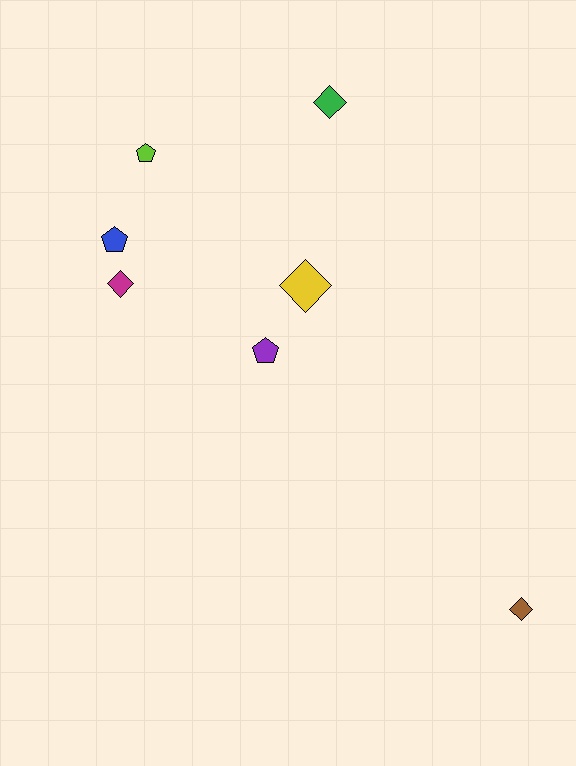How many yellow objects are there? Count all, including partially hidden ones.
There is 1 yellow object.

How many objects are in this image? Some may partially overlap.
There are 7 objects.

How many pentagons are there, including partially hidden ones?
There are 3 pentagons.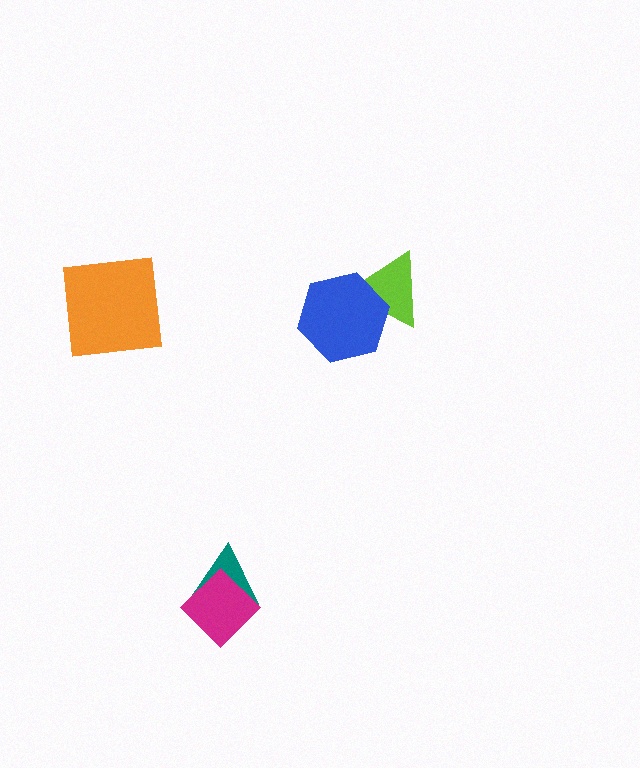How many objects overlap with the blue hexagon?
1 object overlaps with the blue hexagon.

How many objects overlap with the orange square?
0 objects overlap with the orange square.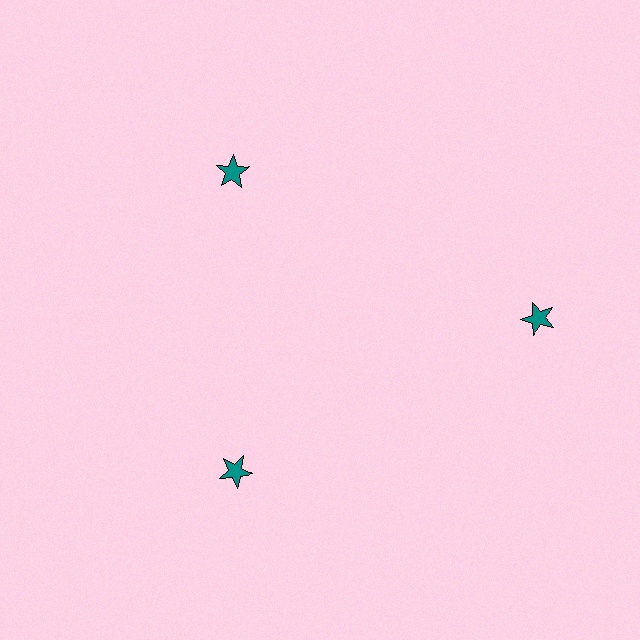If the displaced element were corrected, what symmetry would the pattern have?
It would have 3-fold rotational symmetry — the pattern would map onto itself every 120 degrees.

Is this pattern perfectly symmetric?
No. The 3 teal stars are arranged in a ring, but one element near the 3 o'clock position is pushed outward from the center, breaking the 3-fold rotational symmetry.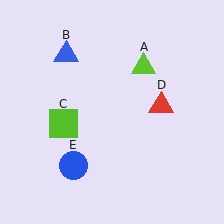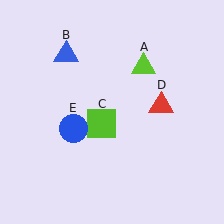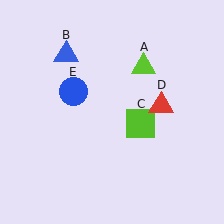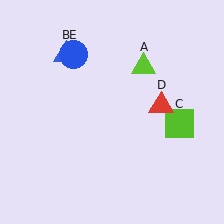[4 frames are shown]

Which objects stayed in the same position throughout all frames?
Lime triangle (object A) and blue triangle (object B) and red triangle (object D) remained stationary.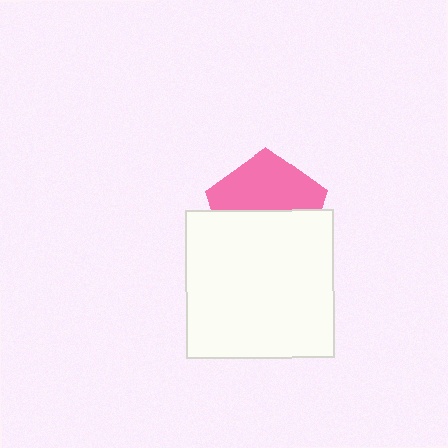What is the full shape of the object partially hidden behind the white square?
The partially hidden object is a pink pentagon.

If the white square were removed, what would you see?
You would see the complete pink pentagon.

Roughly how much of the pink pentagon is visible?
About half of it is visible (roughly 49%).